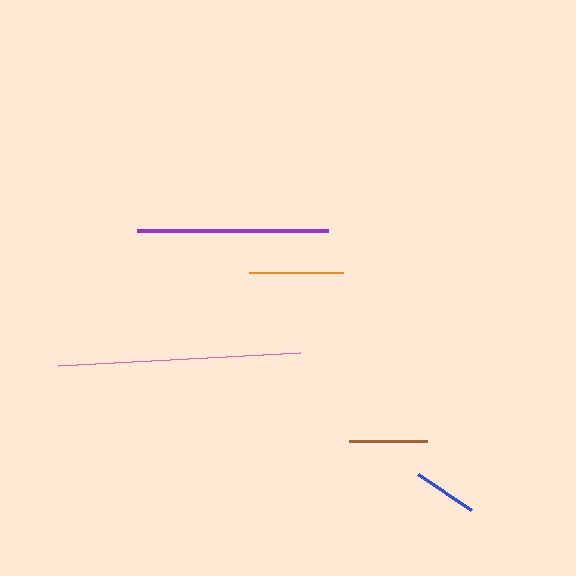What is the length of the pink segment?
The pink segment is approximately 242 pixels long.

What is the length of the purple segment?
The purple segment is approximately 191 pixels long.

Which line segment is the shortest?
The blue line is the shortest at approximately 64 pixels.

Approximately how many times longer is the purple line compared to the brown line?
The purple line is approximately 2.4 times the length of the brown line.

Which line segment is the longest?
The pink line is the longest at approximately 242 pixels.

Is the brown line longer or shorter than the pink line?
The pink line is longer than the brown line.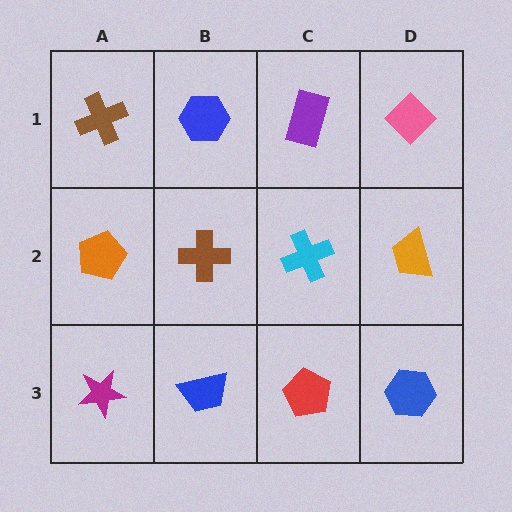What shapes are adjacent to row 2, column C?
A purple rectangle (row 1, column C), a red pentagon (row 3, column C), a brown cross (row 2, column B), an orange trapezoid (row 2, column D).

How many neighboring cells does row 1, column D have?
2.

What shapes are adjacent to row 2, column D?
A pink diamond (row 1, column D), a blue hexagon (row 3, column D), a cyan cross (row 2, column C).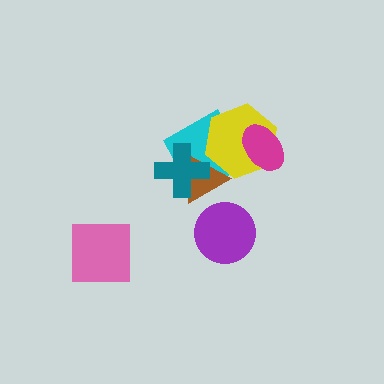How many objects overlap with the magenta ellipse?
1 object overlaps with the magenta ellipse.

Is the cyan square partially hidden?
Yes, it is partially covered by another shape.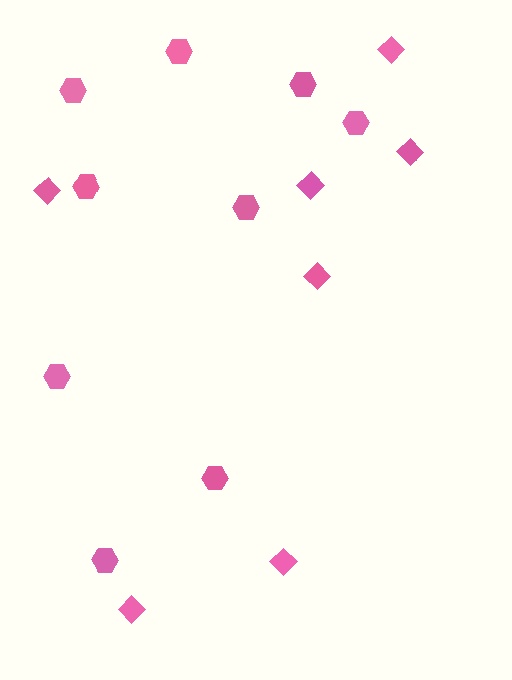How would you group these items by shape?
There are 2 groups: one group of hexagons (9) and one group of diamonds (7).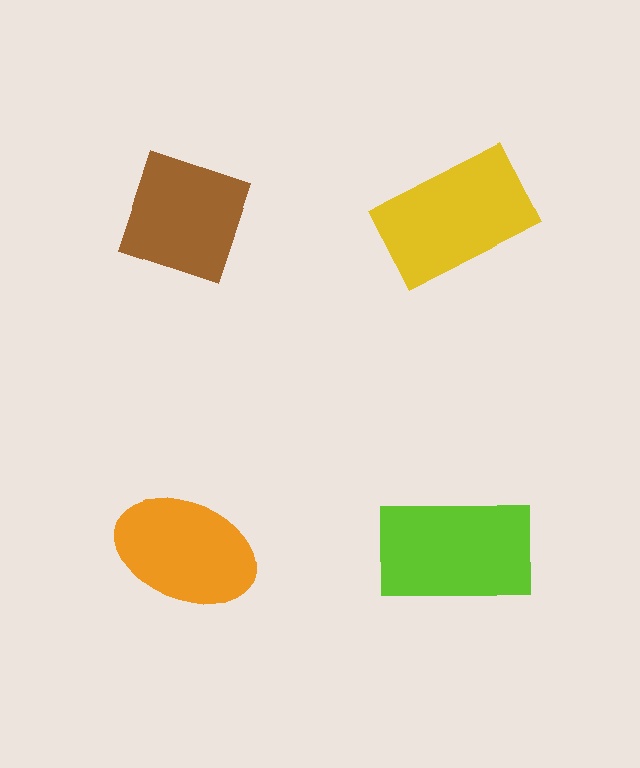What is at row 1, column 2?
A yellow rectangle.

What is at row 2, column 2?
A lime rectangle.